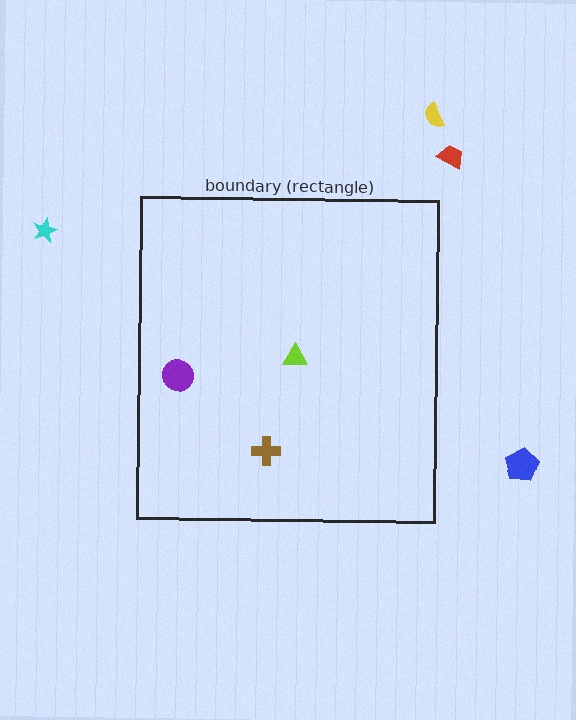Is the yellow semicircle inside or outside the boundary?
Outside.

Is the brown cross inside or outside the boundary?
Inside.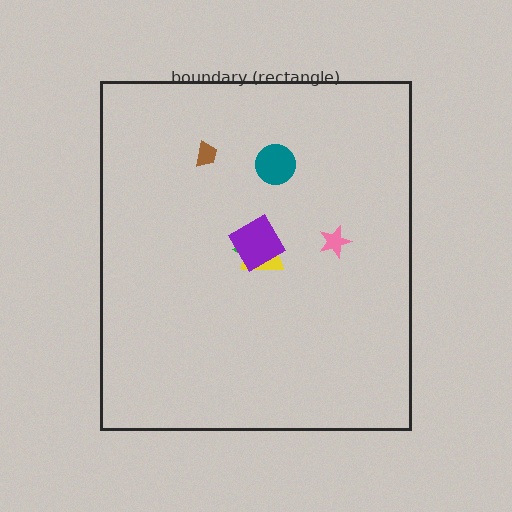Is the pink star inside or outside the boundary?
Inside.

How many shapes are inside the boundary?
6 inside, 0 outside.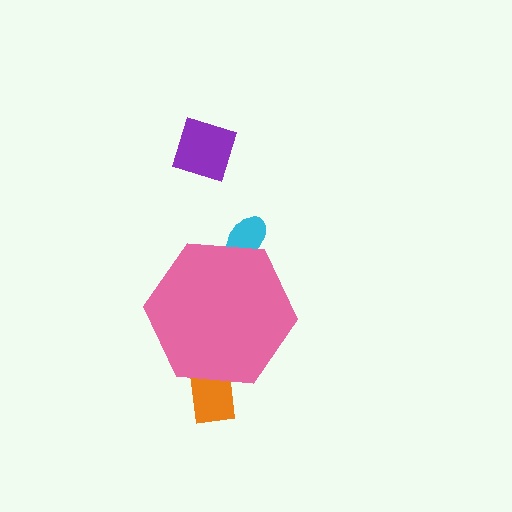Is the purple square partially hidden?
No, the purple square is fully visible.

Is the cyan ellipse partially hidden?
Yes, the cyan ellipse is partially hidden behind the pink hexagon.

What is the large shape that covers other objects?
A pink hexagon.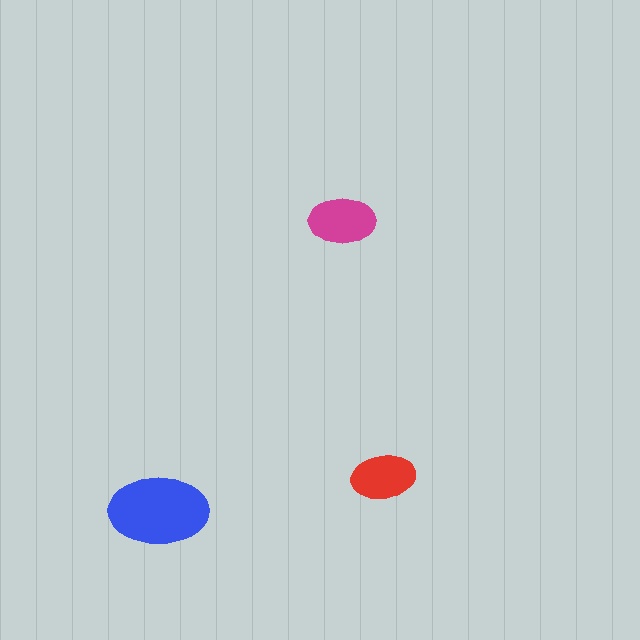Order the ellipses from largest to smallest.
the blue one, the magenta one, the red one.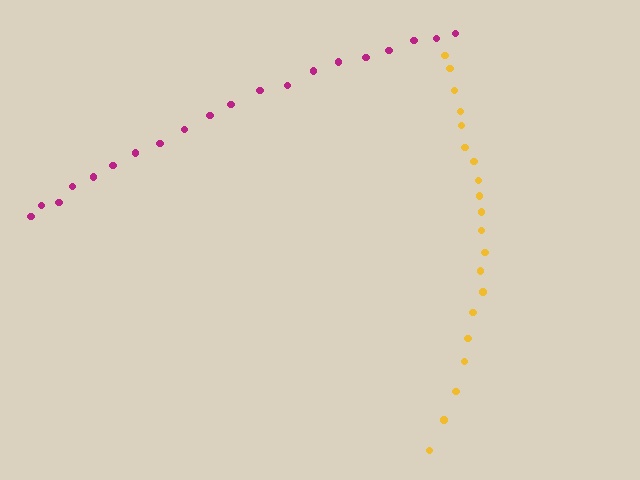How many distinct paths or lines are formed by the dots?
There are 2 distinct paths.